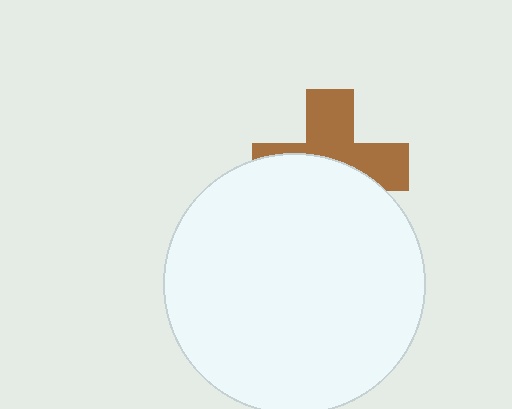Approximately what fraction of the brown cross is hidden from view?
Roughly 52% of the brown cross is hidden behind the white circle.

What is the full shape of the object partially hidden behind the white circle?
The partially hidden object is a brown cross.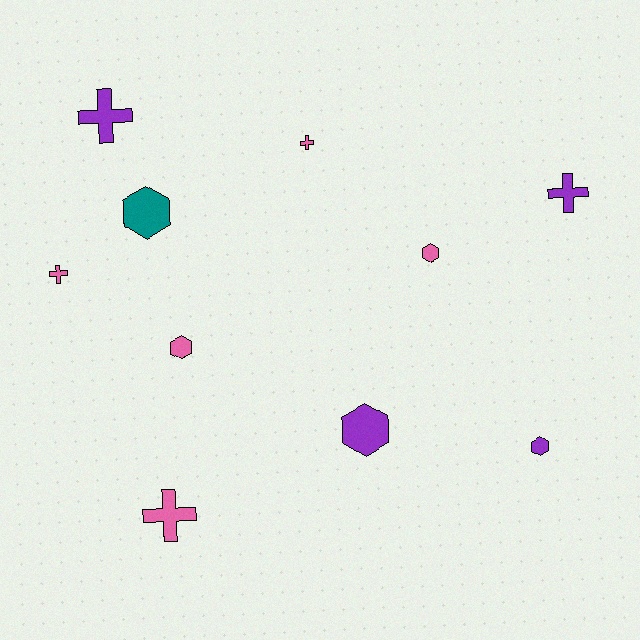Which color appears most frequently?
Pink, with 5 objects.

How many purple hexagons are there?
There are 2 purple hexagons.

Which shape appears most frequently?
Hexagon, with 5 objects.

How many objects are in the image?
There are 10 objects.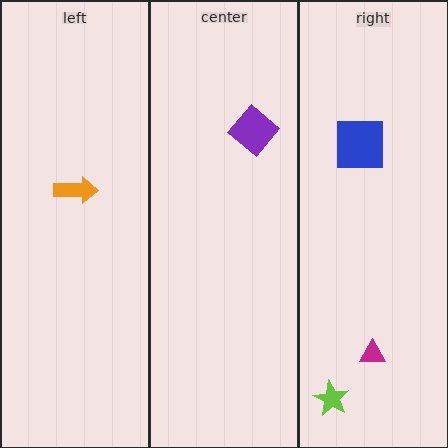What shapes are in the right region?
The magenta triangle, the blue square, the lime star.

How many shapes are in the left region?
1.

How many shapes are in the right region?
3.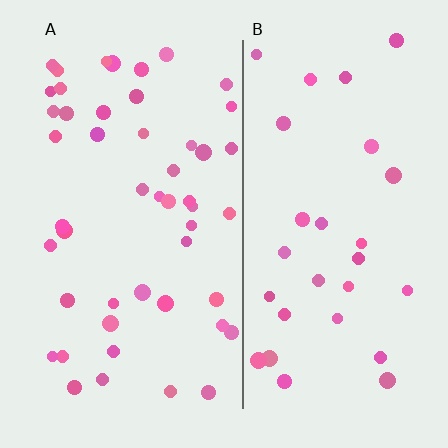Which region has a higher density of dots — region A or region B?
A (the left).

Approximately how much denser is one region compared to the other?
Approximately 1.7× — region A over region B.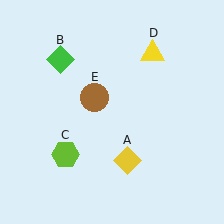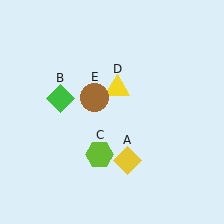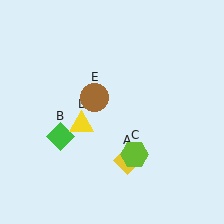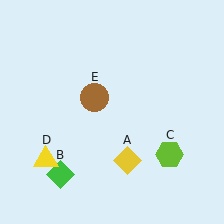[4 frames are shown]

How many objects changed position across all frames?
3 objects changed position: green diamond (object B), lime hexagon (object C), yellow triangle (object D).